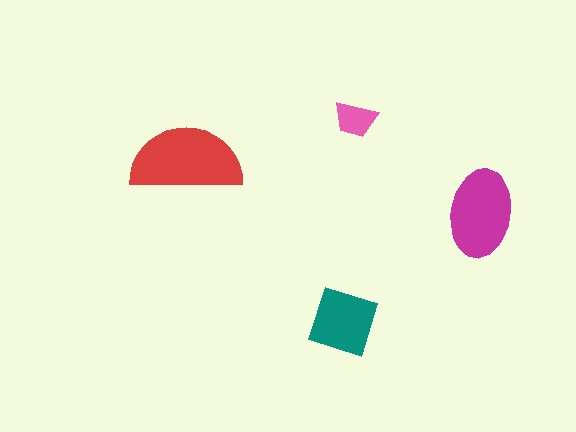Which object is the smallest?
The pink trapezoid.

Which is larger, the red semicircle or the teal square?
The red semicircle.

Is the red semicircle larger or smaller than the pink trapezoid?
Larger.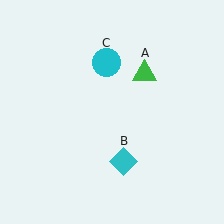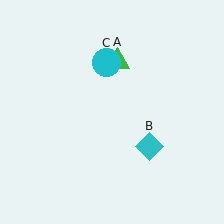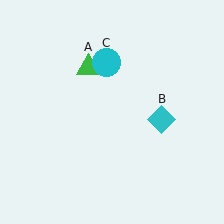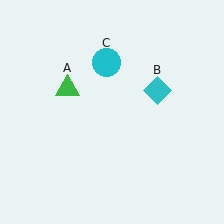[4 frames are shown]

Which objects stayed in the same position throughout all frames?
Cyan circle (object C) remained stationary.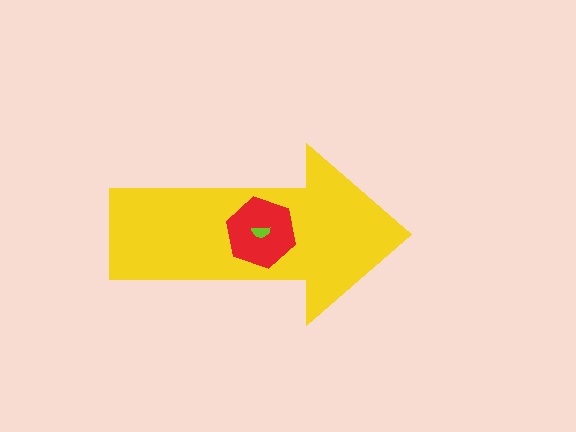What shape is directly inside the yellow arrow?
The red hexagon.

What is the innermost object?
The lime semicircle.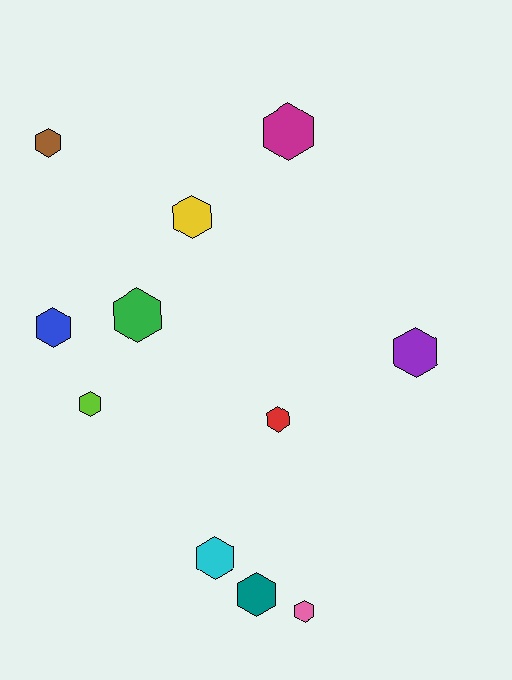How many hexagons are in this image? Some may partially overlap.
There are 11 hexagons.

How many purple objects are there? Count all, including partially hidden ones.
There is 1 purple object.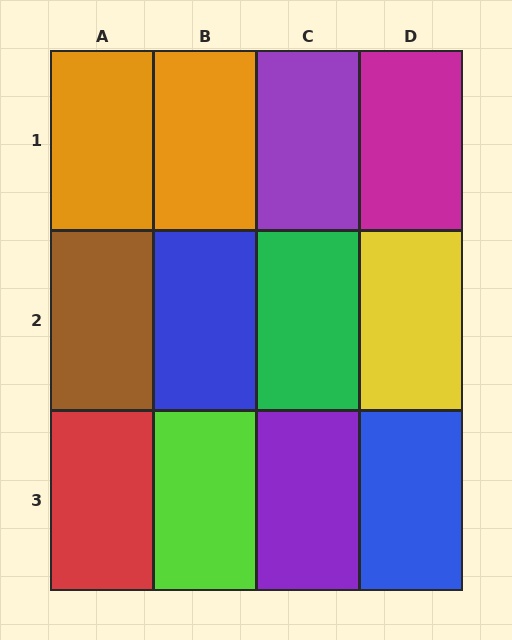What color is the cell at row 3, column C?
Purple.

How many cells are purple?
2 cells are purple.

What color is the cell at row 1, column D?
Magenta.